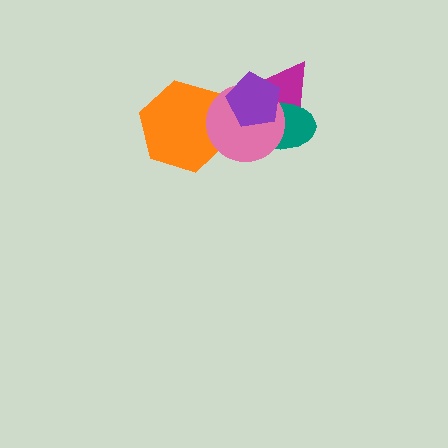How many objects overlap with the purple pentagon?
3 objects overlap with the purple pentagon.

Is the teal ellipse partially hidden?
Yes, it is partially covered by another shape.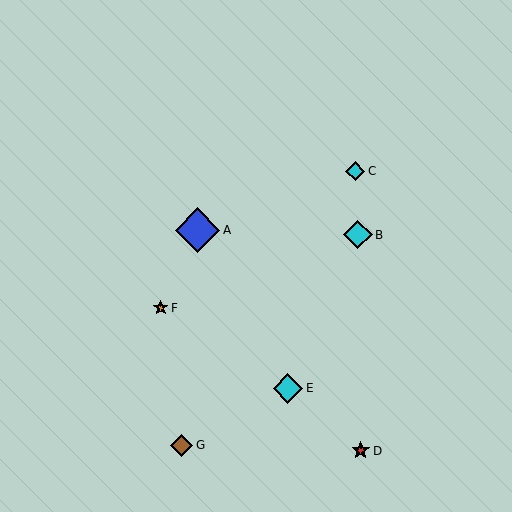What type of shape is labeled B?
Shape B is a cyan diamond.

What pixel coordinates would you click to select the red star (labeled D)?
Click at (361, 451) to select the red star D.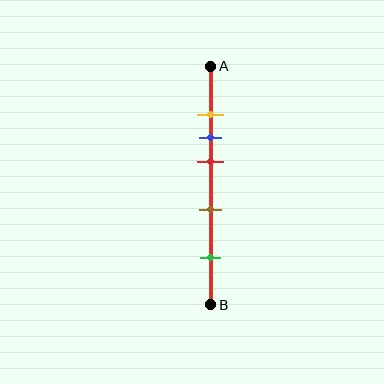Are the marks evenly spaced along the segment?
No, the marks are not evenly spaced.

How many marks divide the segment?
There are 5 marks dividing the segment.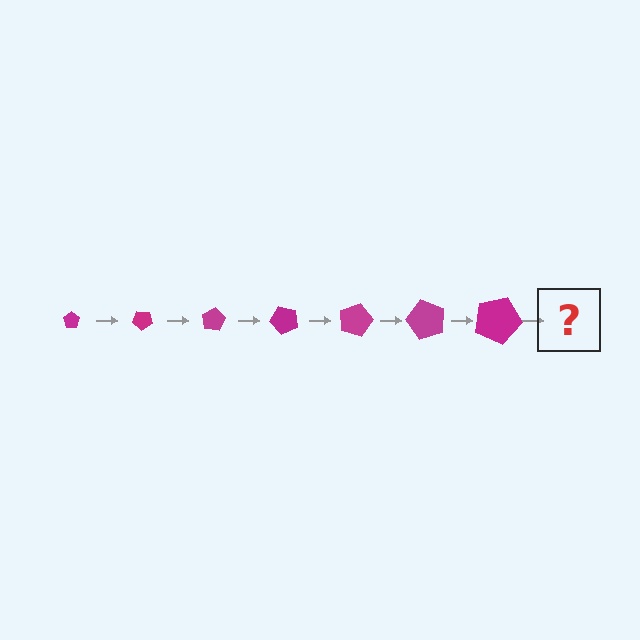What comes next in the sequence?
The next element should be a pentagon, larger than the previous one and rotated 280 degrees from the start.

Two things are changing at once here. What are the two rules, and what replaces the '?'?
The two rules are that the pentagon grows larger each step and it rotates 40 degrees each step. The '?' should be a pentagon, larger than the previous one and rotated 280 degrees from the start.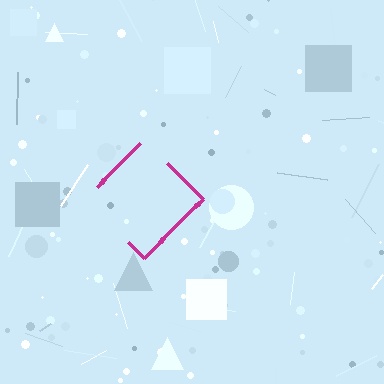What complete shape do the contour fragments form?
The contour fragments form a diamond.